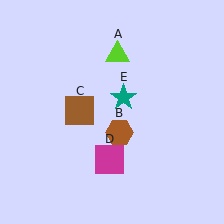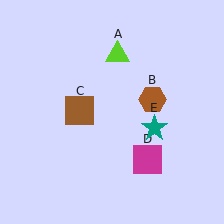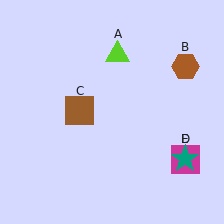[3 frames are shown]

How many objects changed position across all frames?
3 objects changed position: brown hexagon (object B), magenta square (object D), teal star (object E).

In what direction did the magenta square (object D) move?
The magenta square (object D) moved right.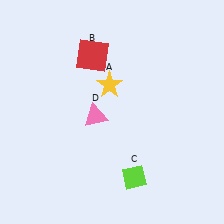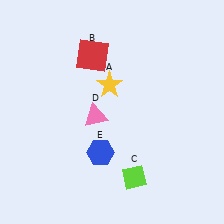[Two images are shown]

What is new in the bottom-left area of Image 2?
A blue hexagon (E) was added in the bottom-left area of Image 2.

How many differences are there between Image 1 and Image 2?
There is 1 difference between the two images.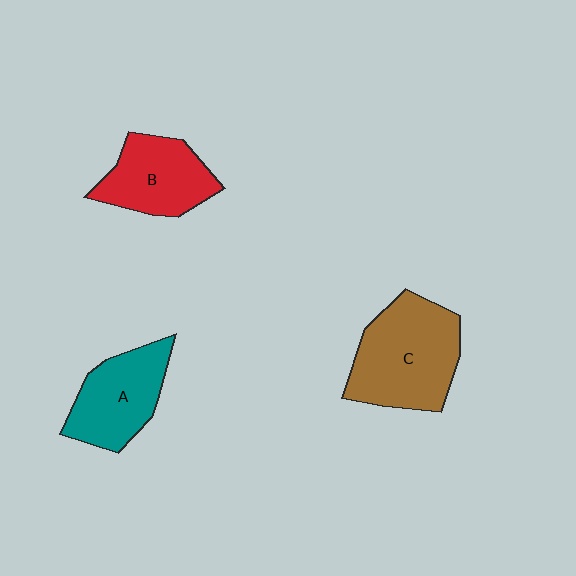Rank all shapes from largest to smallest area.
From largest to smallest: C (brown), A (teal), B (red).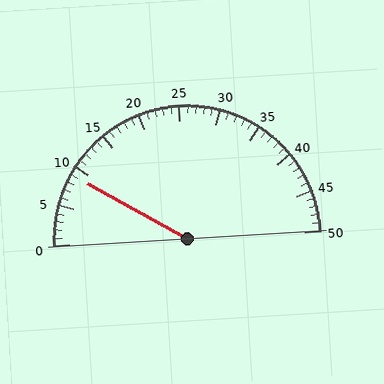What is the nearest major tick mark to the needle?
The nearest major tick mark is 10.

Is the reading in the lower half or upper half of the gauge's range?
The reading is in the lower half of the range (0 to 50).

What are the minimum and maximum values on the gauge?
The gauge ranges from 0 to 50.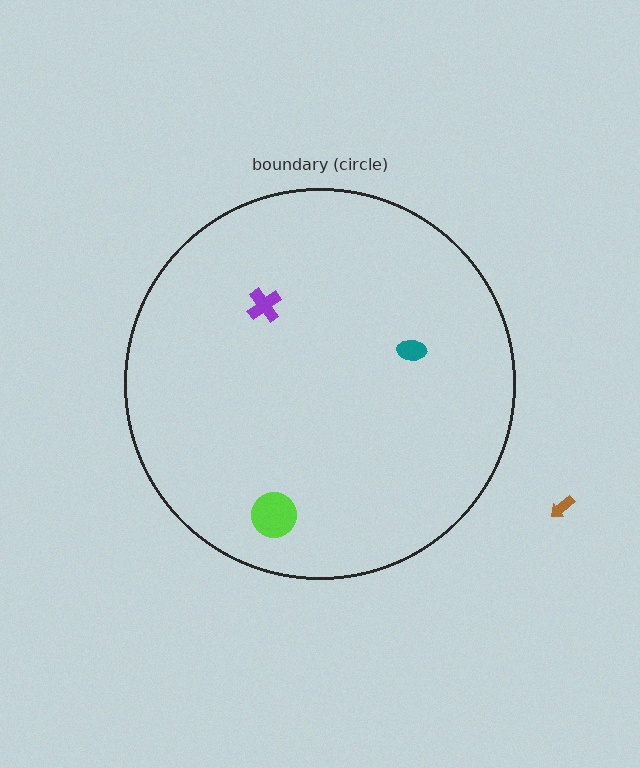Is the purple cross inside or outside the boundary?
Inside.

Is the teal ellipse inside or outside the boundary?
Inside.